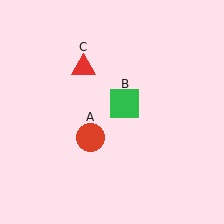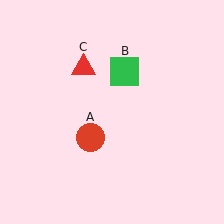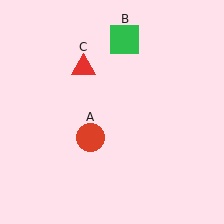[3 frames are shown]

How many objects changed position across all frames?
1 object changed position: green square (object B).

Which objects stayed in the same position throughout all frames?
Red circle (object A) and red triangle (object C) remained stationary.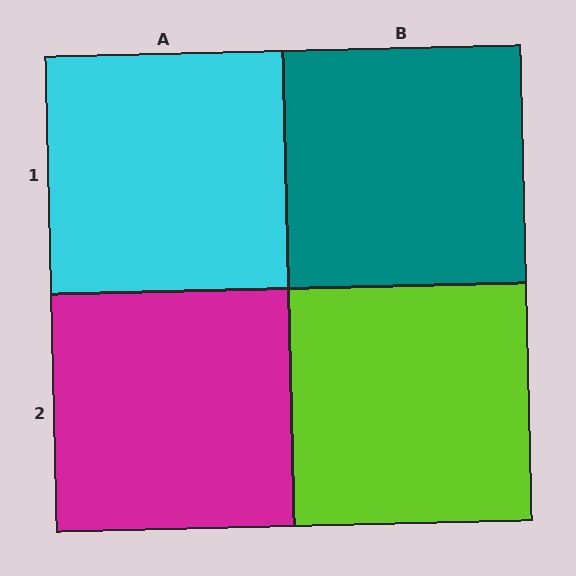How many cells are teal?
1 cell is teal.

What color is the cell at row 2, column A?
Magenta.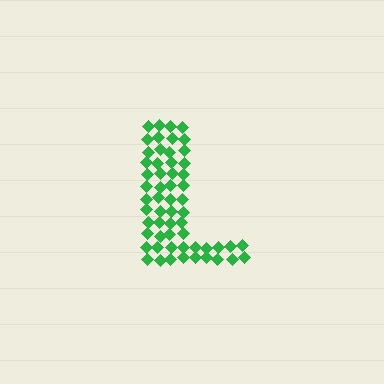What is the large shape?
The large shape is the letter L.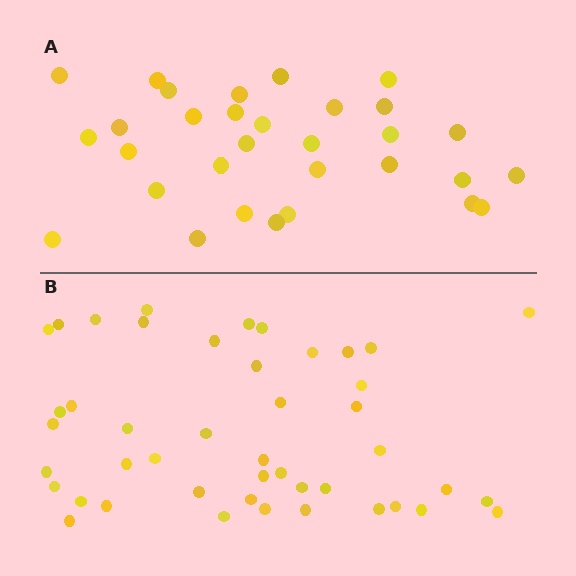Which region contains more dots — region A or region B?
Region B (the bottom region) has more dots.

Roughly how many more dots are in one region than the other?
Region B has approximately 15 more dots than region A.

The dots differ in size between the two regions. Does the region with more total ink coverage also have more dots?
No. Region A has more total ink coverage because its dots are larger, but region B actually contains more individual dots. Total area can be misleading — the number of items is what matters here.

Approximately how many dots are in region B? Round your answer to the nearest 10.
About 40 dots. (The exact count is 45, which rounds to 40.)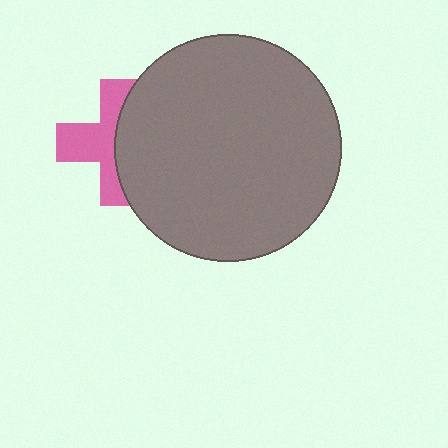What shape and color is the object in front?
The object in front is a gray circle.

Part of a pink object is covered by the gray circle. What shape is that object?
It is a cross.